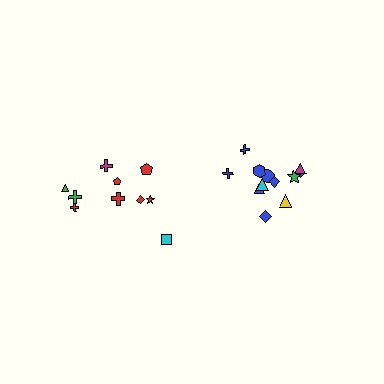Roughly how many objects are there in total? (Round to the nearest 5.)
Roughly 20 objects in total.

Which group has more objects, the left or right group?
The right group.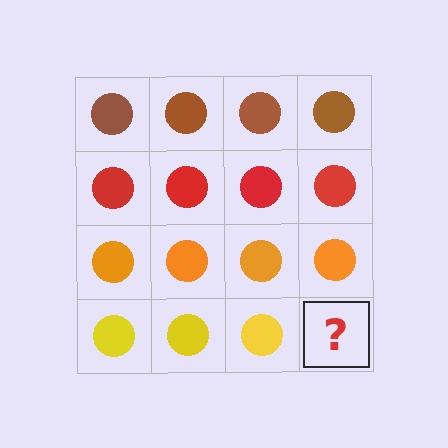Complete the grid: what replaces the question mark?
The question mark should be replaced with a yellow circle.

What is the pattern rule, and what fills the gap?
The rule is that each row has a consistent color. The gap should be filled with a yellow circle.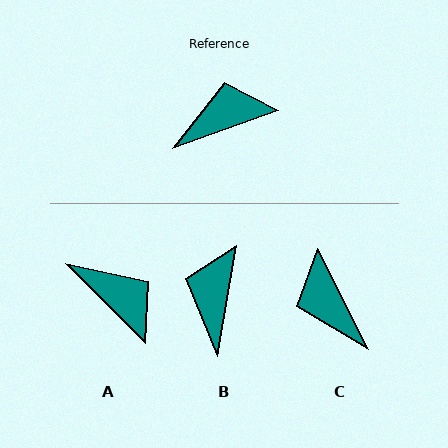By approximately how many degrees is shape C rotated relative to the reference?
Approximately 97 degrees counter-clockwise.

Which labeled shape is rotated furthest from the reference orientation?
C, about 97 degrees away.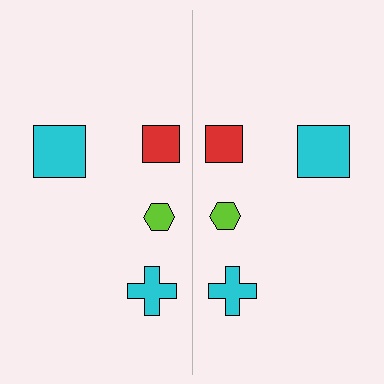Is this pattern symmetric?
Yes, this pattern has bilateral (reflection) symmetry.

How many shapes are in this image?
There are 8 shapes in this image.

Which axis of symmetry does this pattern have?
The pattern has a vertical axis of symmetry running through the center of the image.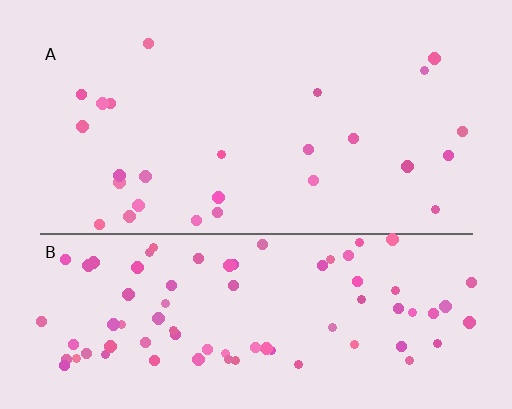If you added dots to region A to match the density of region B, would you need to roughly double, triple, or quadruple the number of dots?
Approximately triple.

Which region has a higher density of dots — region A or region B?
B (the bottom).